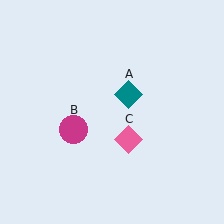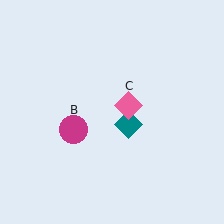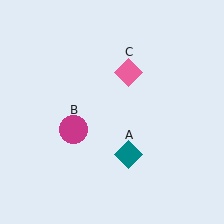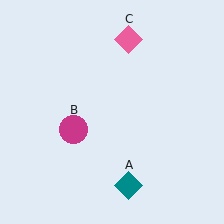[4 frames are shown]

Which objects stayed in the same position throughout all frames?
Magenta circle (object B) remained stationary.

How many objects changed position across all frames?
2 objects changed position: teal diamond (object A), pink diamond (object C).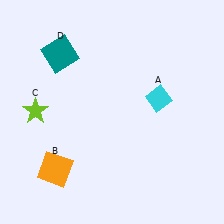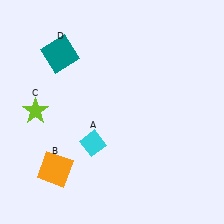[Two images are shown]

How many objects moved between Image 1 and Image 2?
1 object moved between the two images.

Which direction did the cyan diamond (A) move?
The cyan diamond (A) moved left.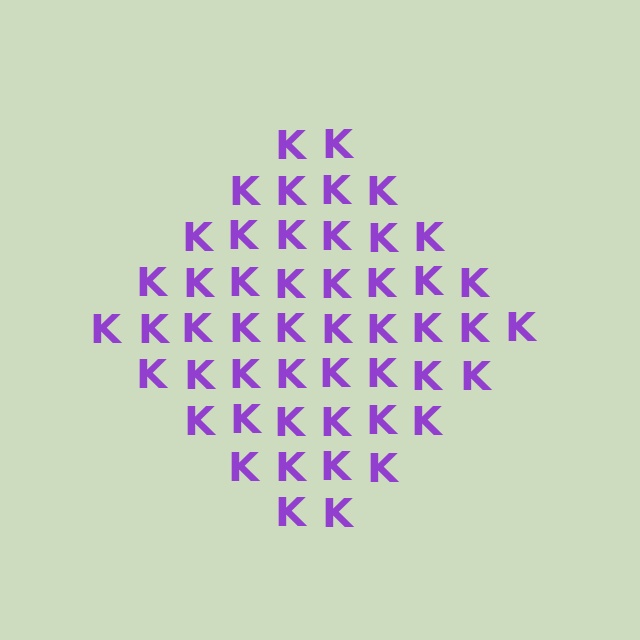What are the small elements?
The small elements are letter K's.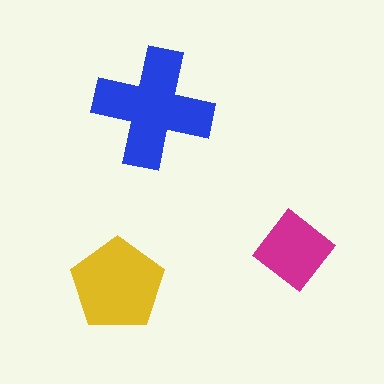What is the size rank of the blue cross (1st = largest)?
1st.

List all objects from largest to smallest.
The blue cross, the yellow pentagon, the magenta diamond.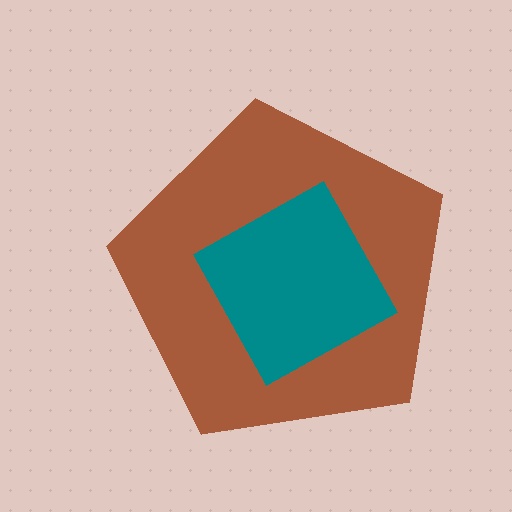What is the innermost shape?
The teal diamond.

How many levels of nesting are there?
2.